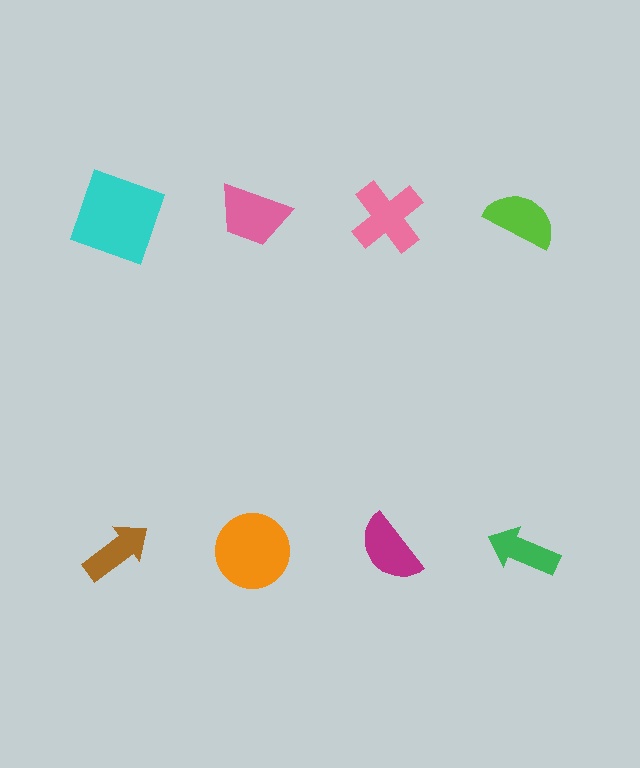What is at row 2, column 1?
A brown arrow.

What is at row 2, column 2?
An orange circle.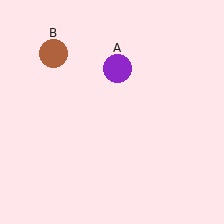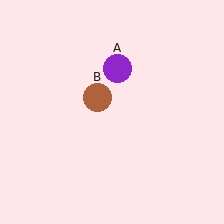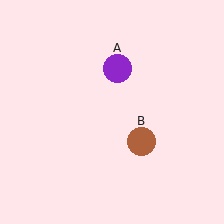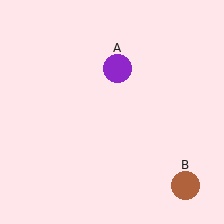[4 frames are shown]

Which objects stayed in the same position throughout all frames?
Purple circle (object A) remained stationary.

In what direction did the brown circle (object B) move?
The brown circle (object B) moved down and to the right.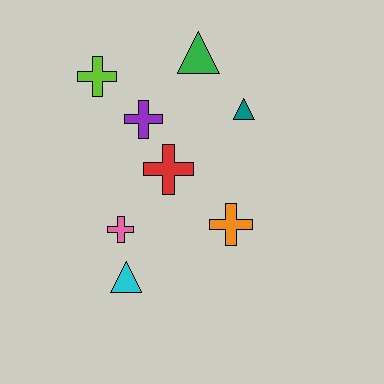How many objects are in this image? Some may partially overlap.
There are 8 objects.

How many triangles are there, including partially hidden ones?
There are 3 triangles.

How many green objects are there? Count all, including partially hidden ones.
There is 1 green object.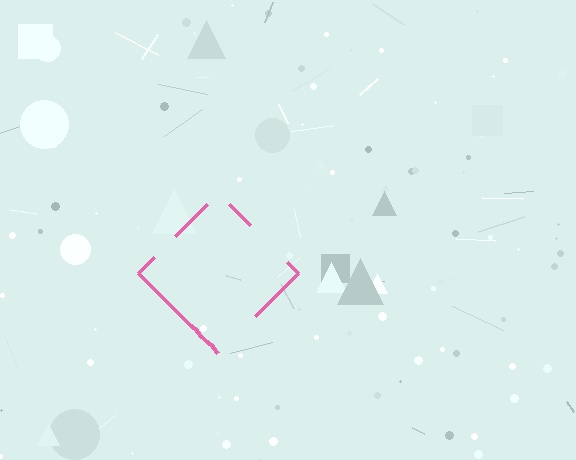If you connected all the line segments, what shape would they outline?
They would outline a diamond.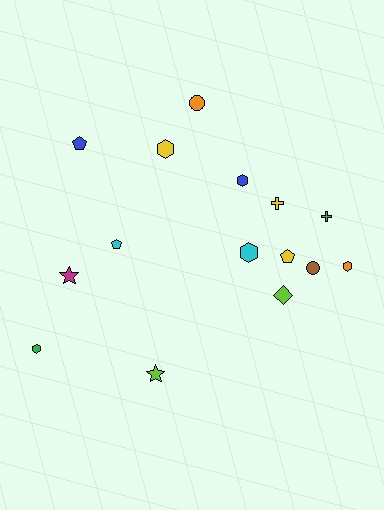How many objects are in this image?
There are 15 objects.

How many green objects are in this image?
There are 2 green objects.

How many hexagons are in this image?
There are 5 hexagons.